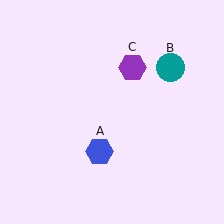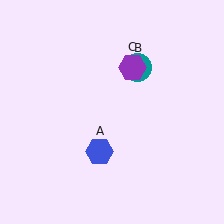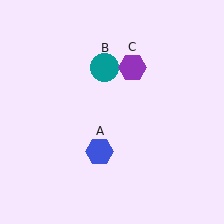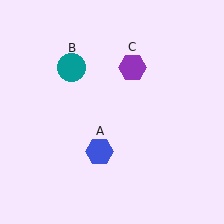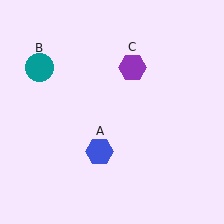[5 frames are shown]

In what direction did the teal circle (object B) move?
The teal circle (object B) moved left.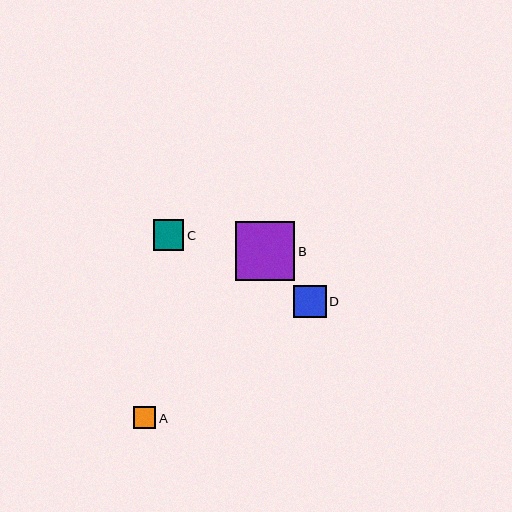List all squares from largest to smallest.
From largest to smallest: B, D, C, A.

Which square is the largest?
Square B is the largest with a size of approximately 59 pixels.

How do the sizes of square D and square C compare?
Square D and square C are approximately the same size.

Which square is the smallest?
Square A is the smallest with a size of approximately 22 pixels.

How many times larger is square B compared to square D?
Square B is approximately 1.8 times the size of square D.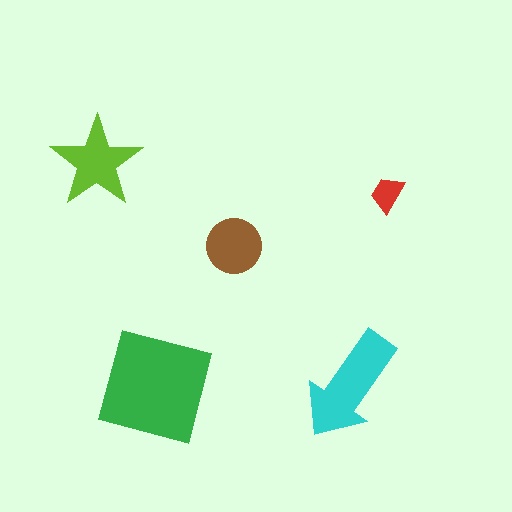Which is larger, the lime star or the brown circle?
The lime star.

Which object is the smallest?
The red trapezoid.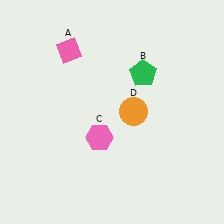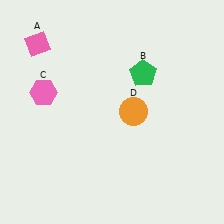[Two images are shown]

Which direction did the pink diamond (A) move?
The pink diamond (A) moved left.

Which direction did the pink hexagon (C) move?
The pink hexagon (C) moved left.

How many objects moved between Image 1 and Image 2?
2 objects moved between the two images.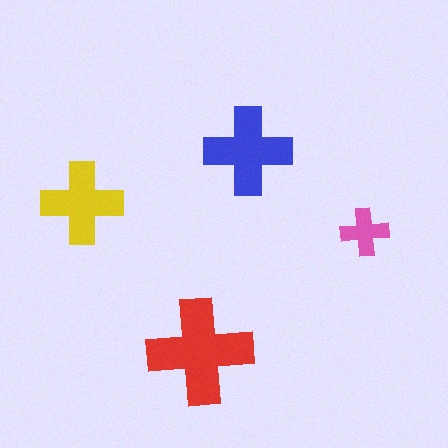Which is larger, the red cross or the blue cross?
The red one.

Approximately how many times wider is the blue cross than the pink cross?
About 2 times wider.